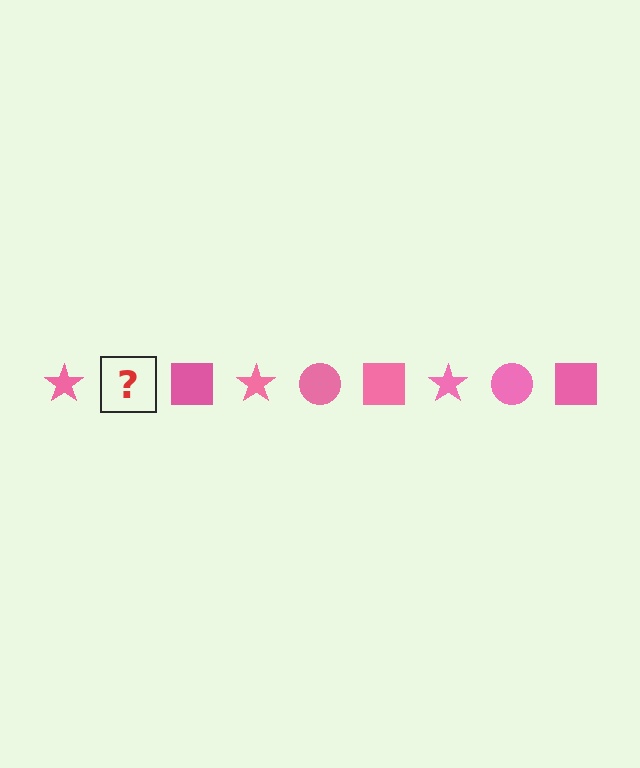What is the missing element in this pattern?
The missing element is a pink circle.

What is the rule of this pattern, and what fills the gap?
The rule is that the pattern cycles through star, circle, square shapes in pink. The gap should be filled with a pink circle.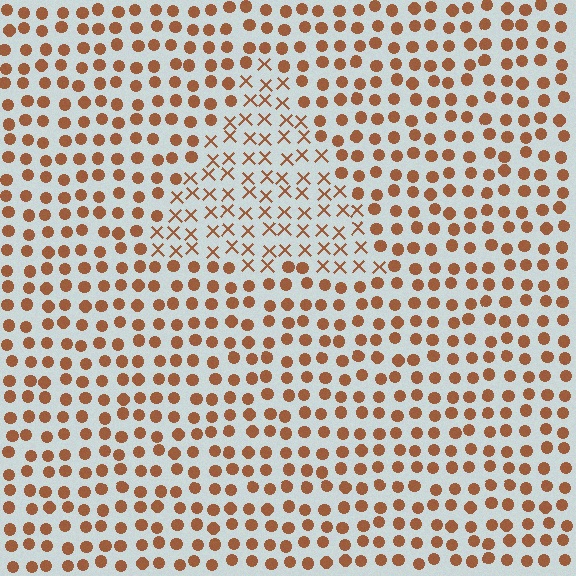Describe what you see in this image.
The image is filled with small brown elements arranged in a uniform grid. A triangle-shaped region contains X marks, while the surrounding area contains circles. The boundary is defined purely by the change in element shape.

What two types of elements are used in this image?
The image uses X marks inside the triangle region and circles outside it.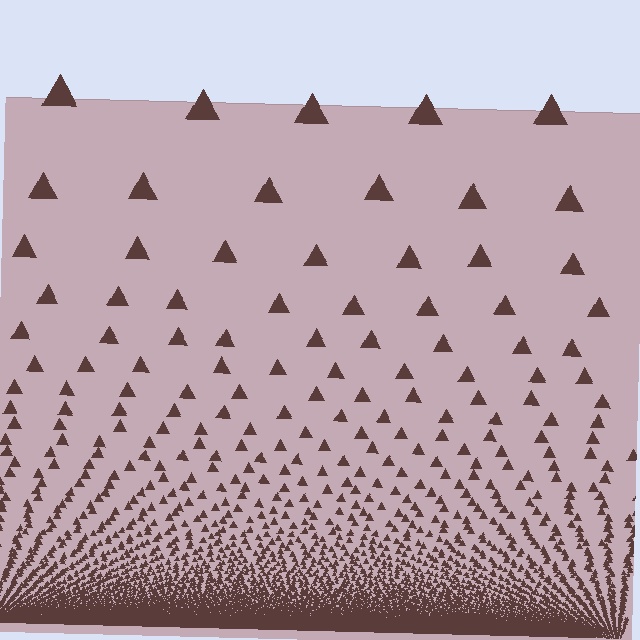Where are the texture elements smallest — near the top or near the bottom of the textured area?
Near the bottom.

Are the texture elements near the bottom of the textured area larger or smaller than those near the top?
Smaller. The gradient is inverted — elements near the bottom are smaller and denser.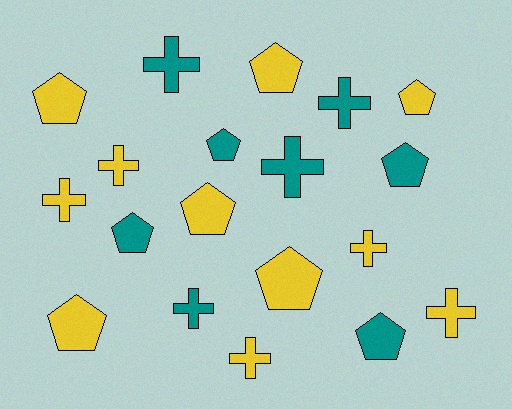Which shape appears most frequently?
Pentagon, with 10 objects.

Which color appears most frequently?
Yellow, with 11 objects.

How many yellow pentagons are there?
There are 6 yellow pentagons.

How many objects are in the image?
There are 19 objects.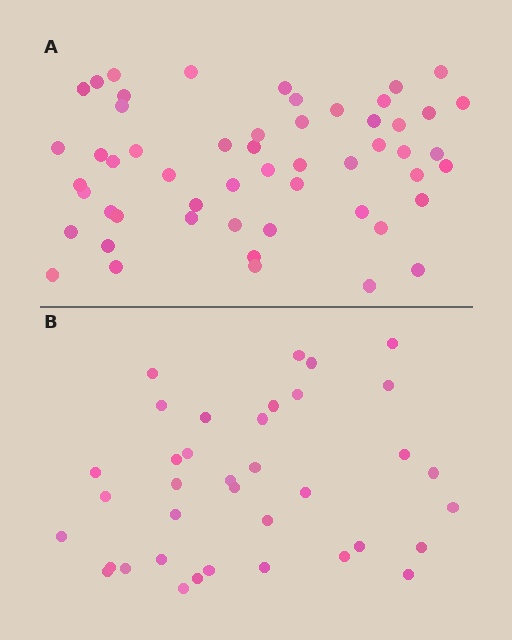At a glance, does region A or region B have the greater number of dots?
Region A (the top region) has more dots.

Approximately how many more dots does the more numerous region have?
Region A has approximately 15 more dots than region B.